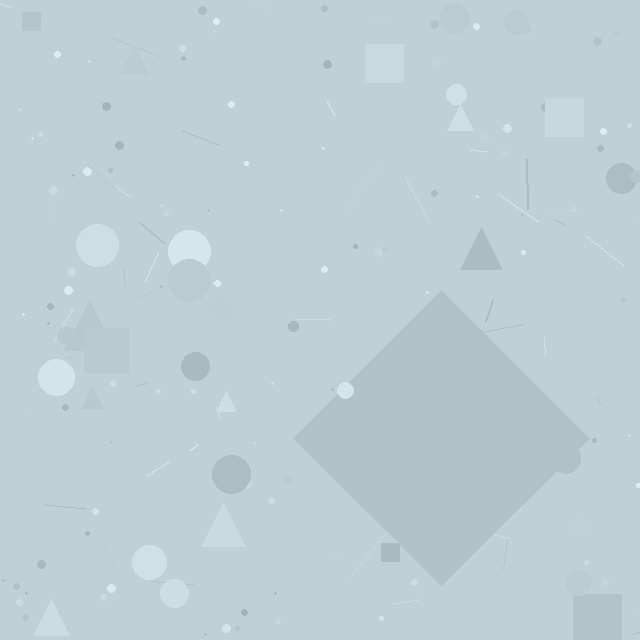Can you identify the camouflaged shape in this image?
The camouflaged shape is a diamond.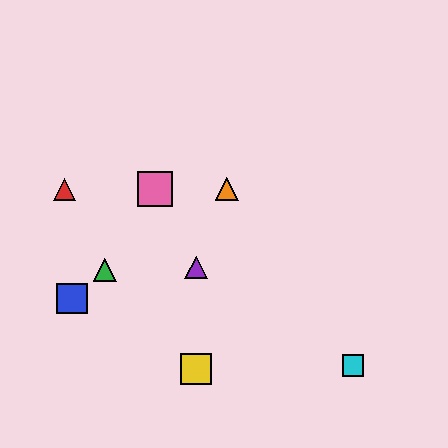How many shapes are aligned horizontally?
3 shapes (the red triangle, the orange triangle, the pink square) are aligned horizontally.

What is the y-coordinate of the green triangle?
The green triangle is at y≈270.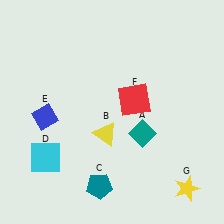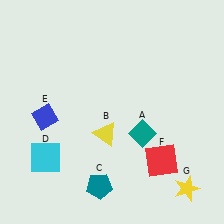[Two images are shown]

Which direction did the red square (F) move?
The red square (F) moved down.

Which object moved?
The red square (F) moved down.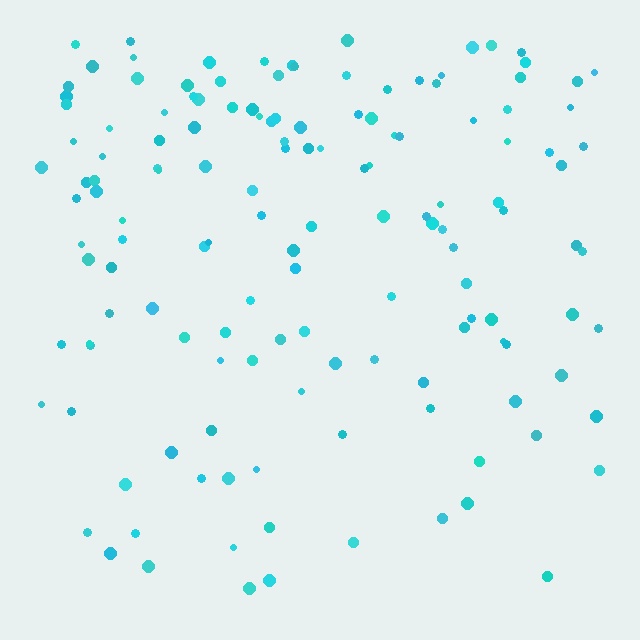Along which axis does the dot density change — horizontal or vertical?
Vertical.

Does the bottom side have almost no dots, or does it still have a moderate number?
Still a moderate number, just noticeably fewer than the top.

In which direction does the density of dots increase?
From bottom to top, with the top side densest.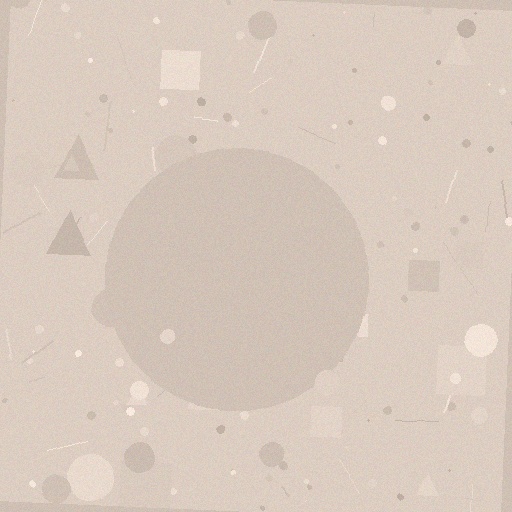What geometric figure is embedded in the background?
A circle is embedded in the background.